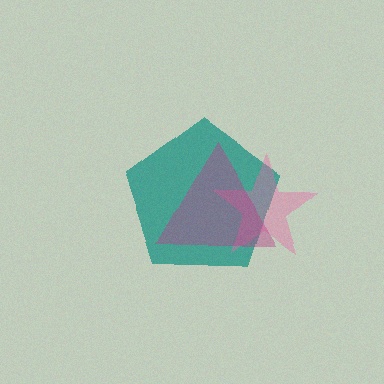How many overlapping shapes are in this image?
There are 3 overlapping shapes in the image.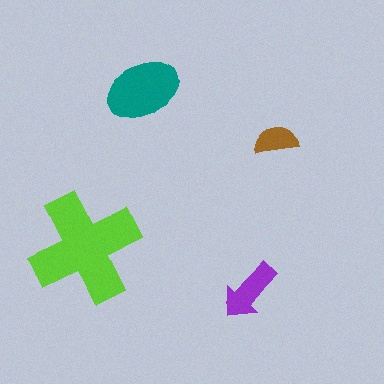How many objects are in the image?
There are 4 objects in the image.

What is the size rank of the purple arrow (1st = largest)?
3rd.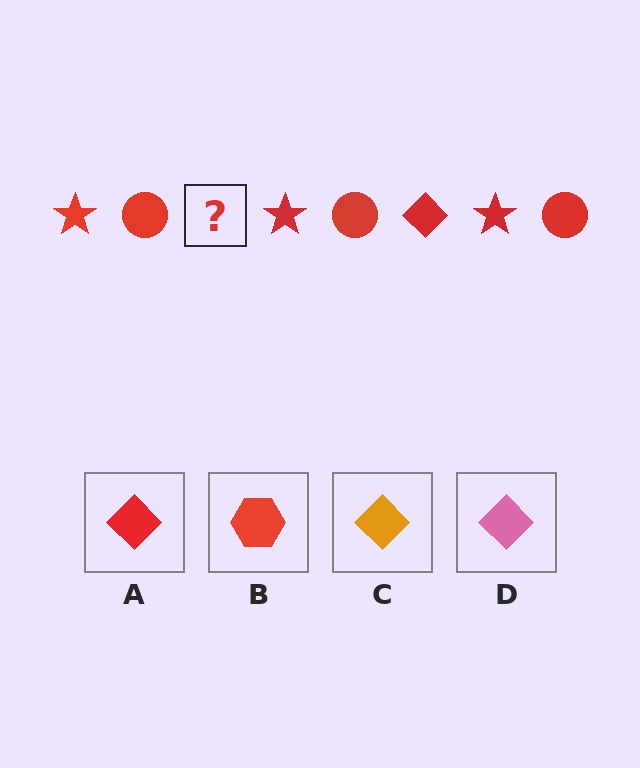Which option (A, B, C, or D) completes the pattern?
A.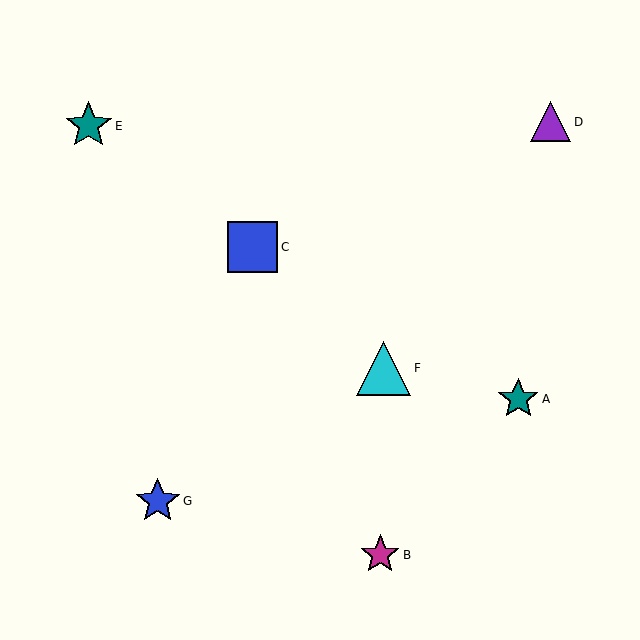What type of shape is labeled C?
Shape C is a blue square.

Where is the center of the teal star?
The center of the teal star is at (89, 126).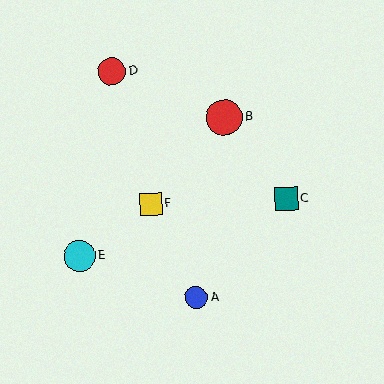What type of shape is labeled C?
Shape C is a teal square.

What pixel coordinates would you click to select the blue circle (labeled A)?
Click at (196, 298) to select the blue circle A.